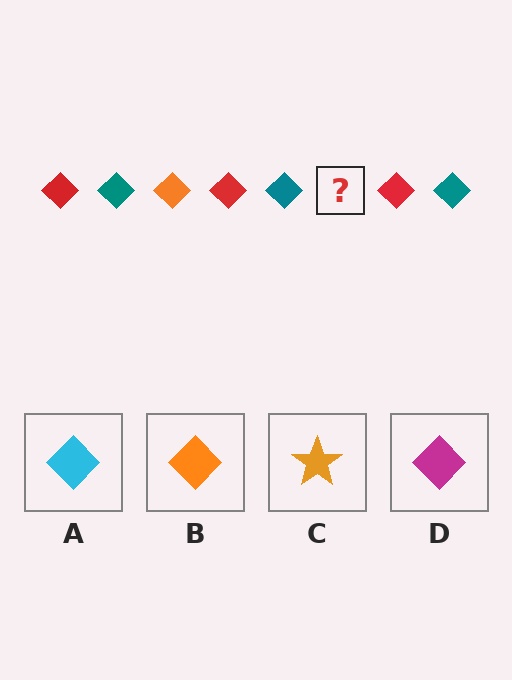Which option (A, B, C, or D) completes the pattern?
B.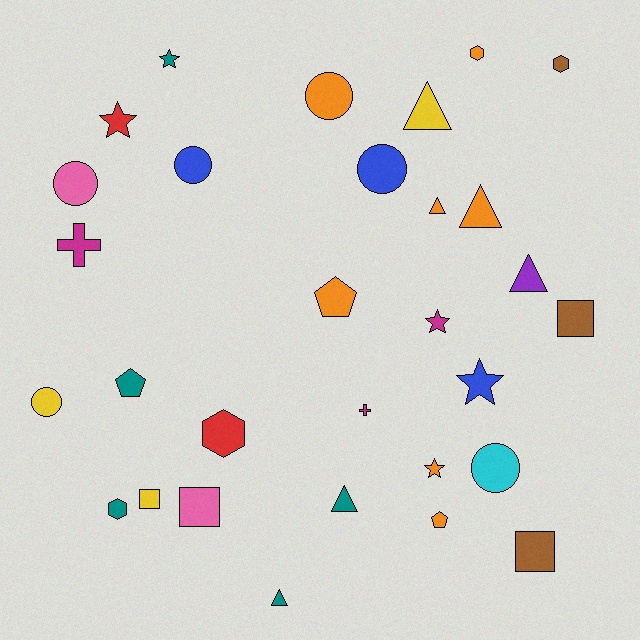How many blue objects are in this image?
There are 3 blue objects.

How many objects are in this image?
There are 30 objects.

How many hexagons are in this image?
There are 4 hexagons.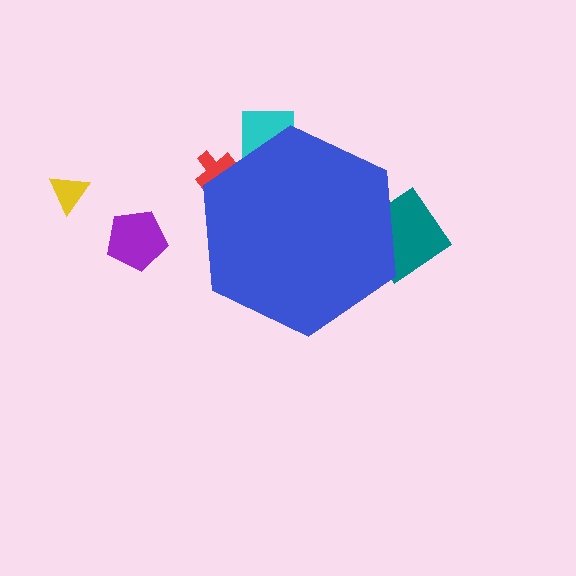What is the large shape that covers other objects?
A blue hexagon.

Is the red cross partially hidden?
Yes, the red cross is partially hidden behind the blue hexagon.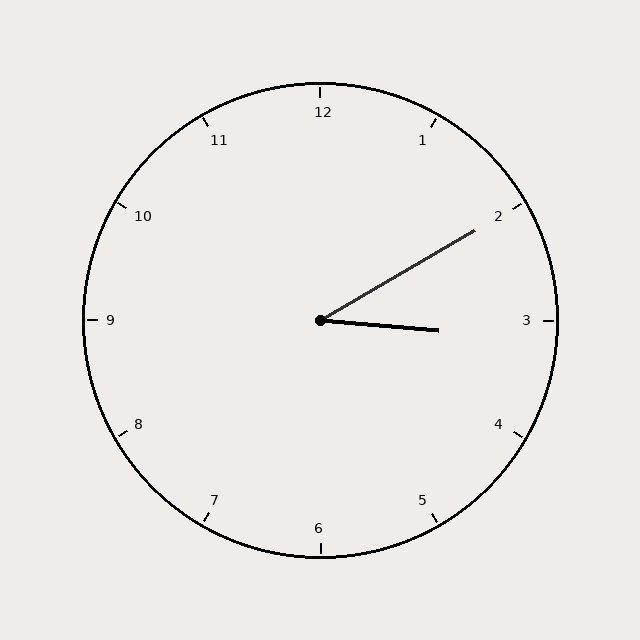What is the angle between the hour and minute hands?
Approximately 35 degrees.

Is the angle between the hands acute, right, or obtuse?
It is acute.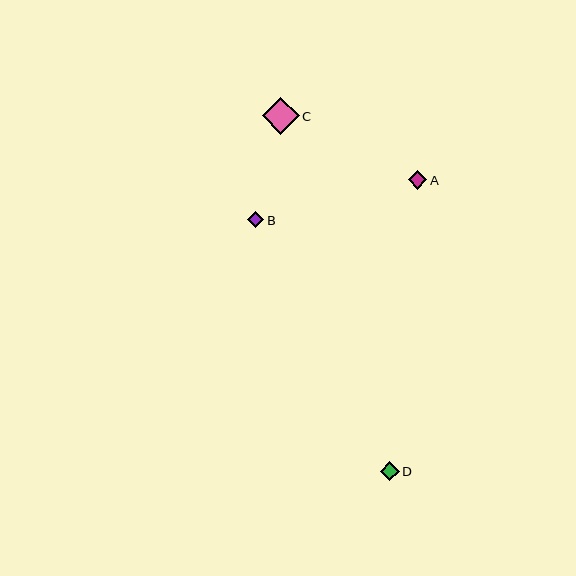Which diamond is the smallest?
Diamond B is the smallest with a size of approximately 16 pixels.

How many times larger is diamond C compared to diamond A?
Diamond C is approximately 2.0 times the size of diamond A.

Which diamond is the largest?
Diamond C is the largest with a size of approximately 37 pixels.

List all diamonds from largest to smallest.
From largest to smallest: C, D, A, B.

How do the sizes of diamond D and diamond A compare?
Diamond D and diamond A are approximately the same size.